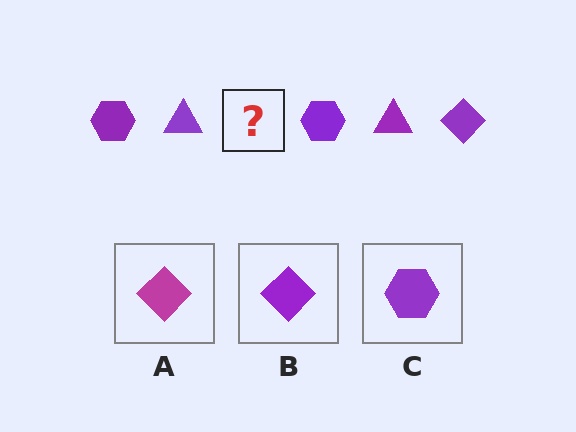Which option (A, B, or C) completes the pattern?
B.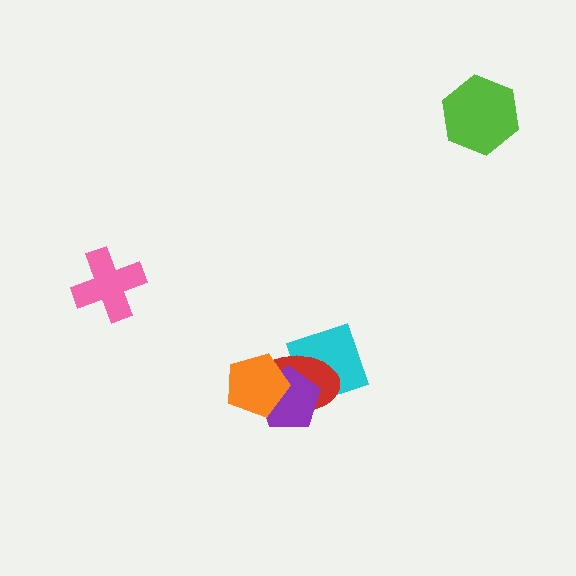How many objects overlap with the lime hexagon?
0 objects overlap with the lime hexagon.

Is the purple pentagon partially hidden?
Yes, it is partially covered by another shape.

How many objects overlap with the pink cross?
0 objects overlap with the pink cross.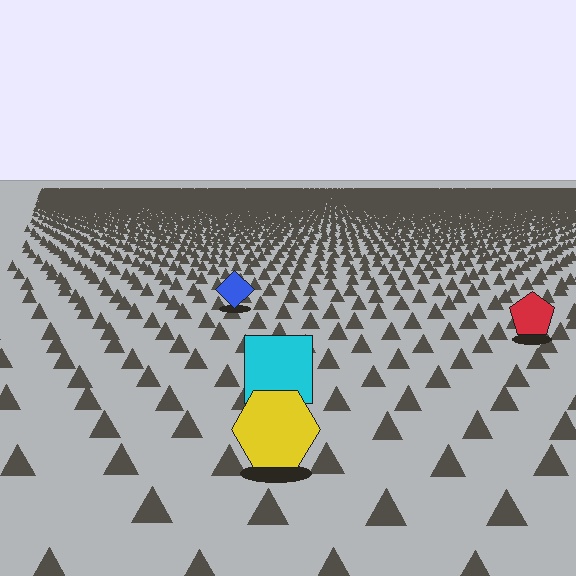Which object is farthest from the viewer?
The blue diamond is farthest from the viewer. It appears smaller and the ground texture around it is denser.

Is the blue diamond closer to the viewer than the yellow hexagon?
No. The yellow hexagon is closer — you can tell from the texture gradient: the ground texture is coarser near it.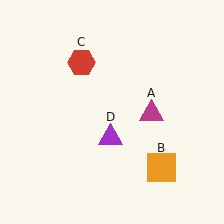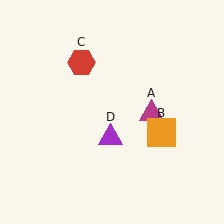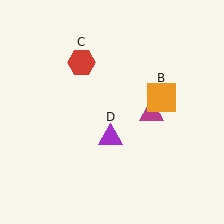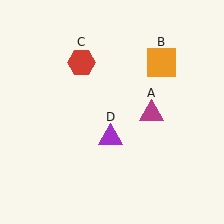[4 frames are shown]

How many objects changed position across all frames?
1 object changed position: orange square (object B).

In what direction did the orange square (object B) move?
The orange square (object B) moved up.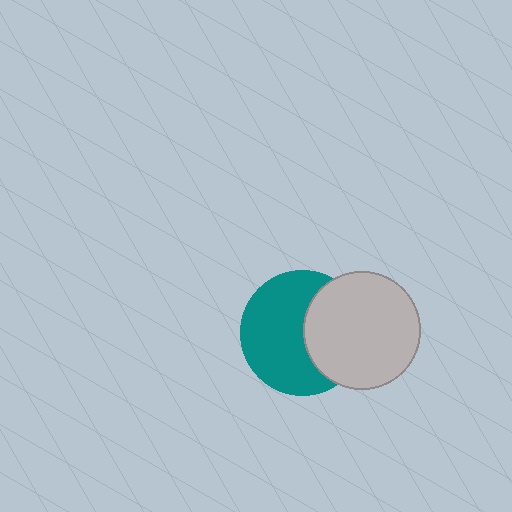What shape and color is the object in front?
The object in front is a light gray circle.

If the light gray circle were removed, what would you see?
You would see the complete teal circle.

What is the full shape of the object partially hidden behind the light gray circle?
The partially hidden object is a teal circle.